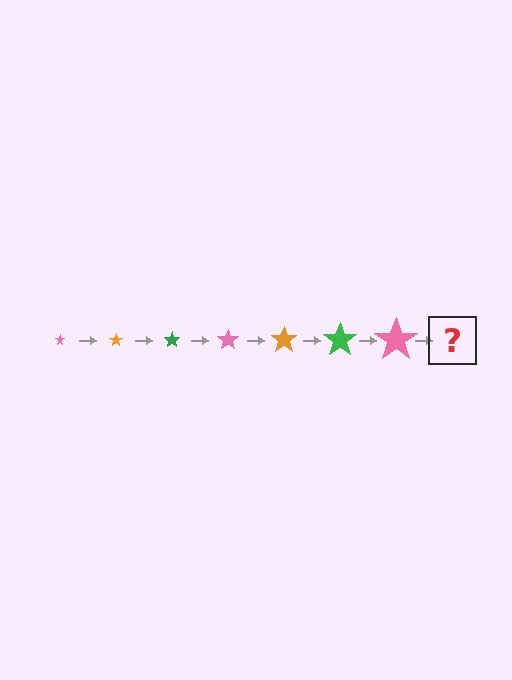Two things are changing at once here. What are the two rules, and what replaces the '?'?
The two rules are that the star grows larger each step and the color cycles through pink, orange, and green. The '?' should be an orange star, larger than the previous one.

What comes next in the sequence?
The next element should be an orange star, larger than the previous one.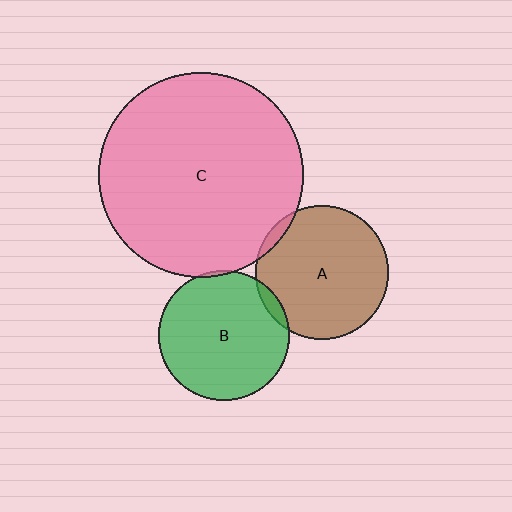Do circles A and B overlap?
Yes.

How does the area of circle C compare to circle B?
Approximately 2.5 times.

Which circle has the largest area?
Circle C (pink).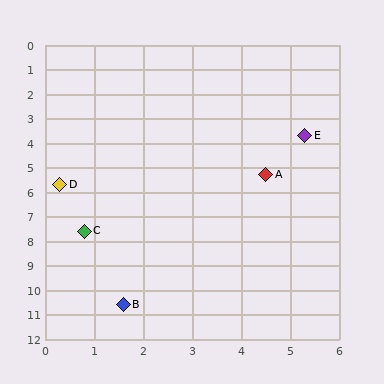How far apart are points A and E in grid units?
Points A and E are about 1.8 grid units apart.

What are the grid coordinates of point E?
Point E is at approximately (5.3, 3.7).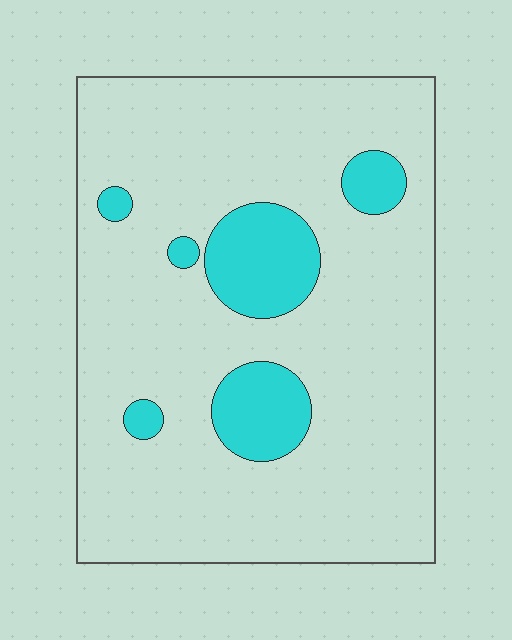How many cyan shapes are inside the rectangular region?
6.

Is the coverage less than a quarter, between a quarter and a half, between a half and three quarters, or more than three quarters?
Less than a quarter.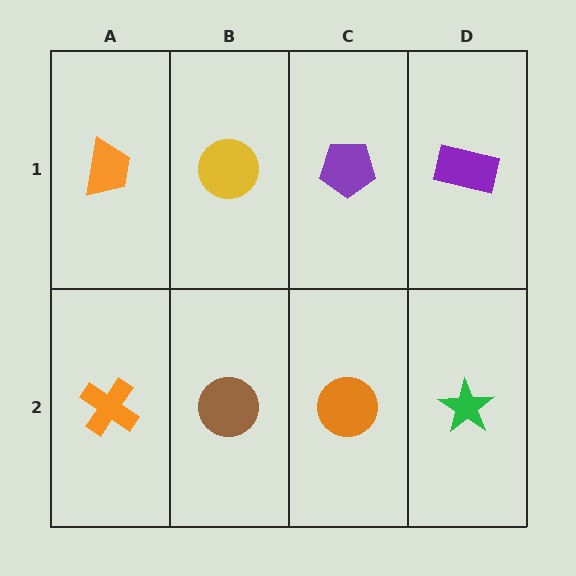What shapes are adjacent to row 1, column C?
An orange circle (row 2, column C), a yellow circle (row 1, column B), a purple rectangle (row 1, column D).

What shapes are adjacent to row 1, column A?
An orange cross (row 2, column A), a yellow circle (row 1, column B).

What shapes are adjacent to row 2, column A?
An orange trapezoid (row 1, column A), a brown circle (row 2, column B).